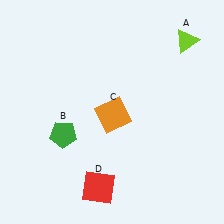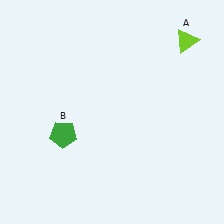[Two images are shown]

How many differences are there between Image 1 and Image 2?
There are 2 differences between the two images.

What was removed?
The orange square (C), the red square (D) were removed in Image 2.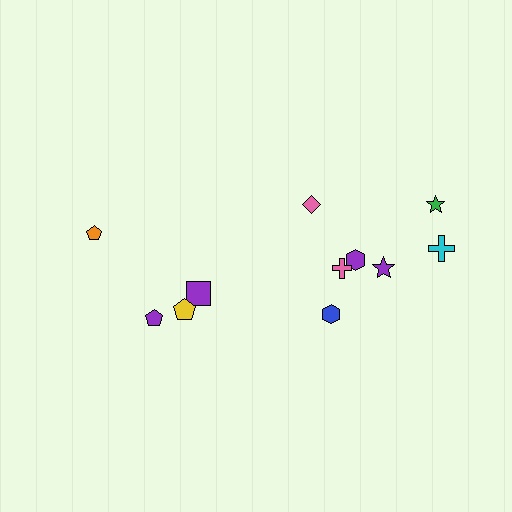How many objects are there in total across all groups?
There are 11 objects.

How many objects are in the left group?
There are 4 objects.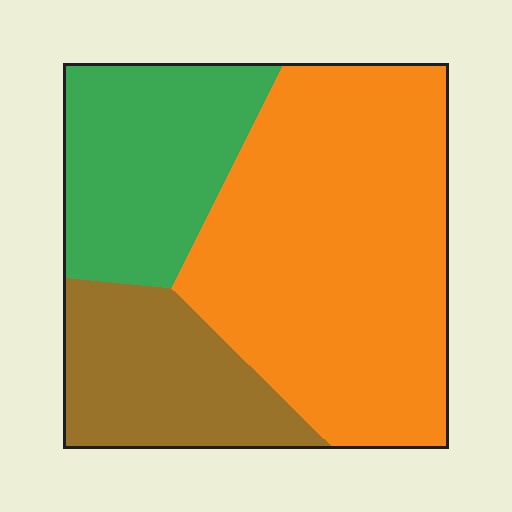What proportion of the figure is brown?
Brown takes up less than a quarter of the figure.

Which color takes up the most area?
Orange, at roughly 55%.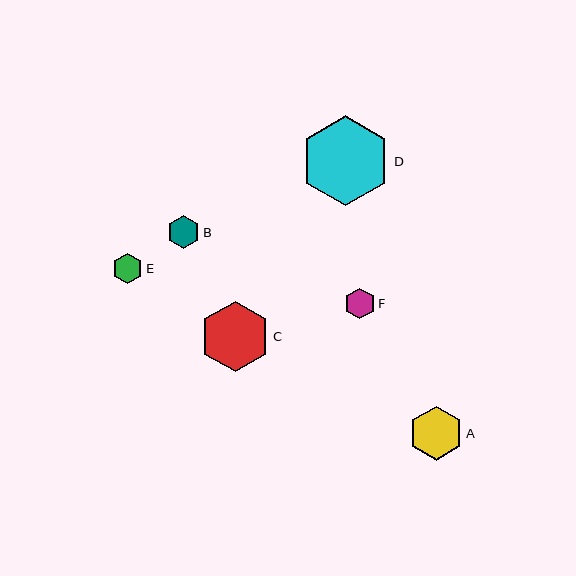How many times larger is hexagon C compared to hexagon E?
Hexagon C is approximately 2.3 times the size of hexagon E.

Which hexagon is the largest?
Hexagon D is the largest with a size of approximately 90 pixels.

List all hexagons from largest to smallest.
From largest to smallest: D, C, A, B, E, F.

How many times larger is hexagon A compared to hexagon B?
Hexagon A is approximately 1.7 times the size of hexagon B.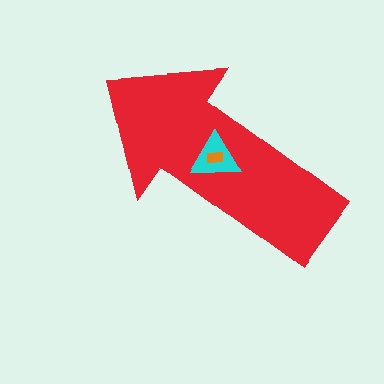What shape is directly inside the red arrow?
The cyan triangle.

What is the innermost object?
The orange rectangle.